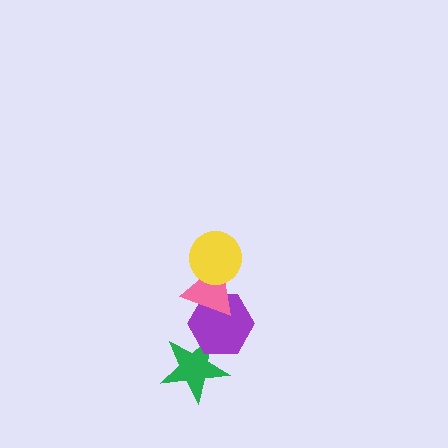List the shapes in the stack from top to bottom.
From top to bottom: the yellow circle, the pink triangle, the purple hexagon, the green star.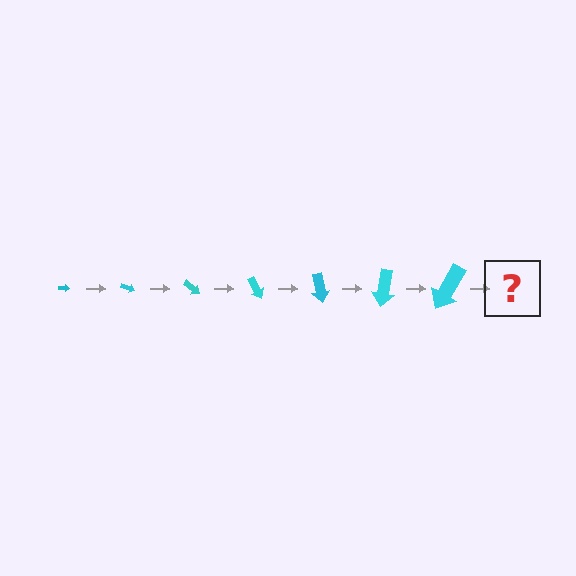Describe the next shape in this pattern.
It should be an arrow, larger than the previous one and rotated 140 degrees from the start.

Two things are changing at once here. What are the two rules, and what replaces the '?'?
The two rules are that the arrow grows larger each step and it rotates 20 degrees each step. The '?' should be an arrow, larger than the previous one and rotated 140 degrees from the start.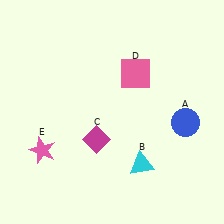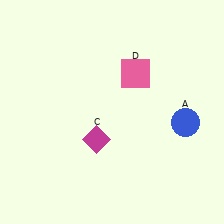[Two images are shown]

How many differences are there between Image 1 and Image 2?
There are 2 differences between the two images.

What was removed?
The cyan triangle (B), the pink star (E) were removed in Image 2.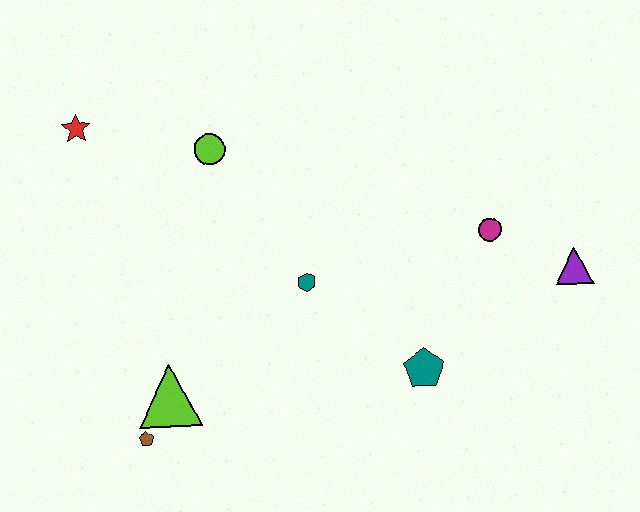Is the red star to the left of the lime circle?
Yes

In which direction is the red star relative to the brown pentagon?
The red star is above the brown pentagon.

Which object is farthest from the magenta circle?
The red star is farthest from the magenta circle.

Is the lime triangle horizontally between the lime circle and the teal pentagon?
No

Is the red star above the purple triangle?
Yes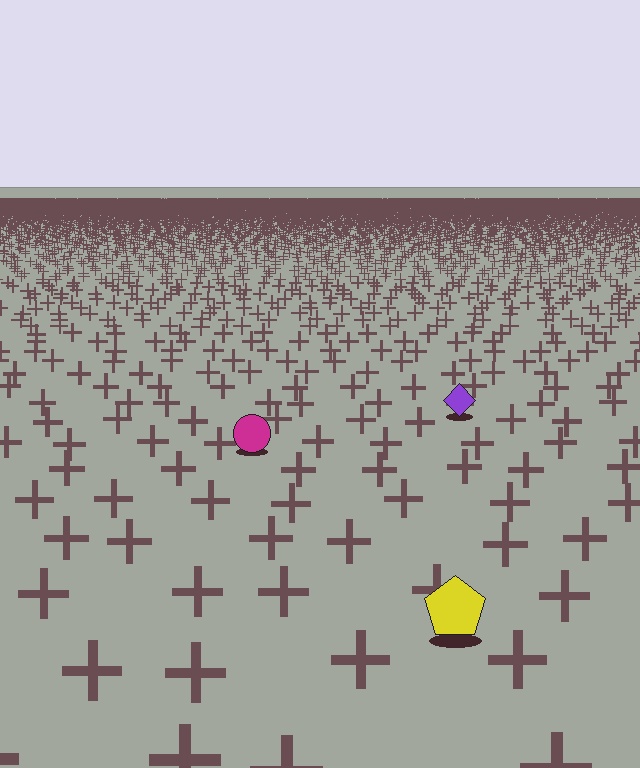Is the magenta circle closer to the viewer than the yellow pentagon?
No. The yellow pentagon is closer — you can tell from the texture gradient: the ground texture is coarser near it.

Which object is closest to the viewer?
The yellow pentagon is closest. The texture marks near it are larger and more spread out.